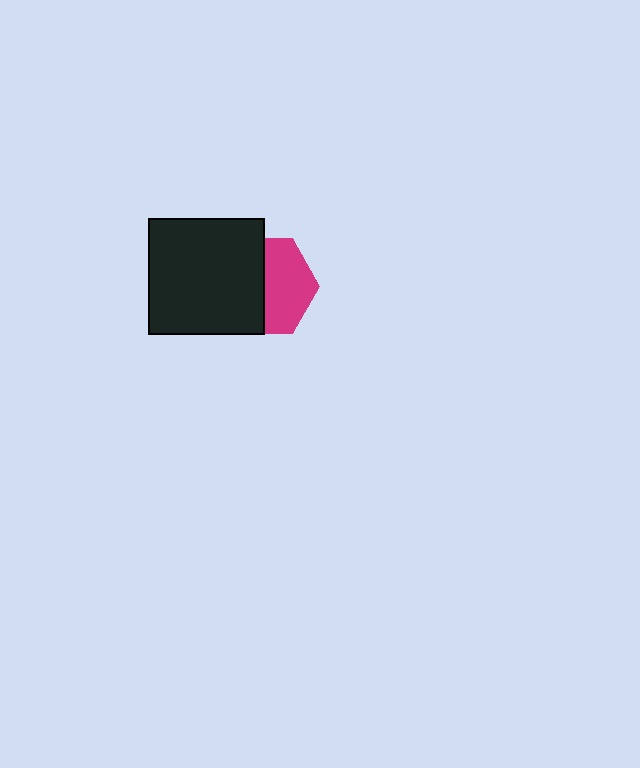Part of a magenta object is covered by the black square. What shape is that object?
It is a hexagon.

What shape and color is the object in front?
The object in front is a black square.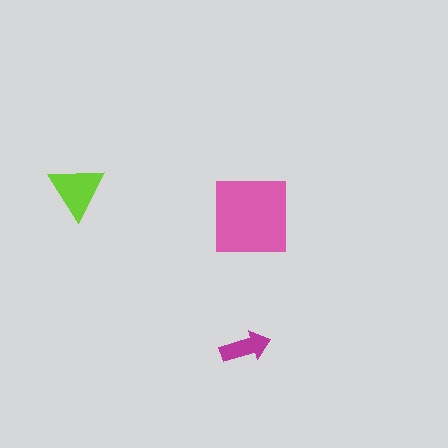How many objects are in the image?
There are 3 objects in the image.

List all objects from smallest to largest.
The magenta arrow, the lime triangle, the pink square.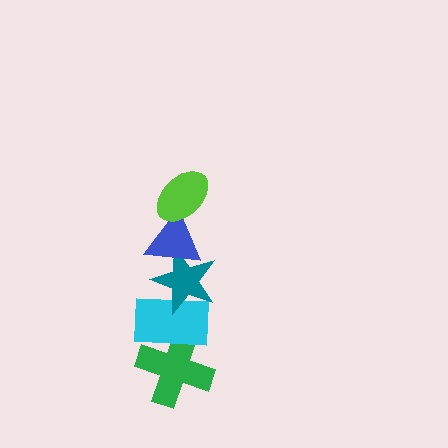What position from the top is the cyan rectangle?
The cyan rectangle is 4th from the top.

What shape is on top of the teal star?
The blue triangle is on top of the teal star.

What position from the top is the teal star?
The teal star is 3rd from the top.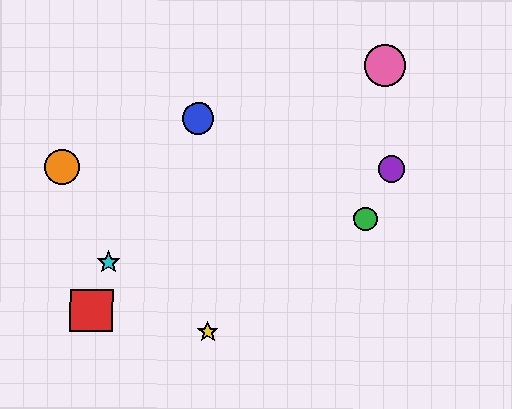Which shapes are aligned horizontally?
The purple circle, the orange circle are aligned horizontally.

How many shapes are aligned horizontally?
2 shapes (the purple circle, the orange circle) are aligned horizontally.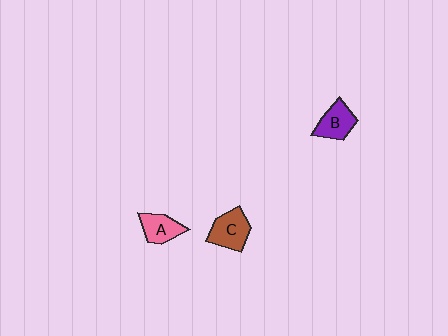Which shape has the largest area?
Shape C (brown).